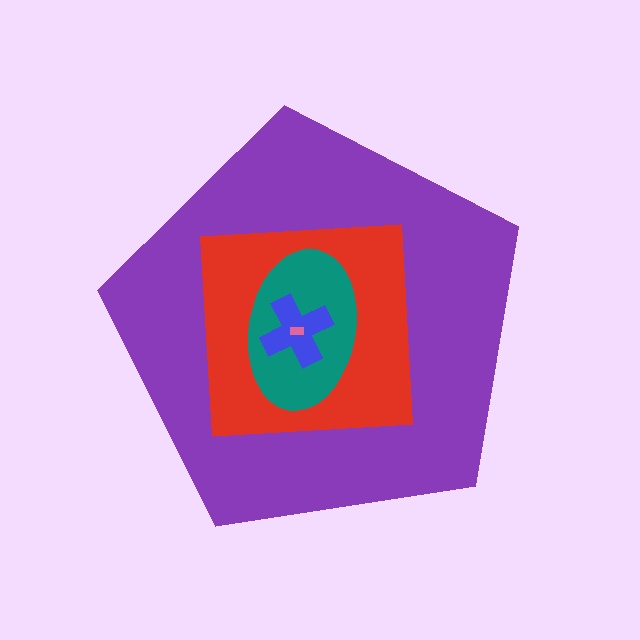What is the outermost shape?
The purple pentagon.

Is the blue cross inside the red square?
Yes.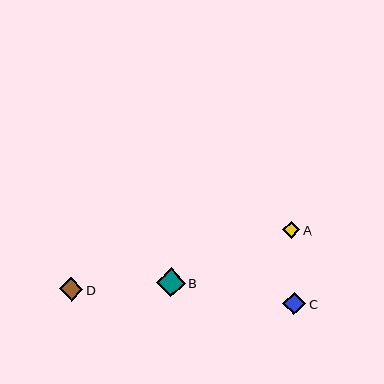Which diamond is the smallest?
Diamond A is the smallest with a size of approximately 18 pixels.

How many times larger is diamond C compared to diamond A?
Diamond C is approximately 1.3 times the size of diamond A.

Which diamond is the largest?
Diamond B is the largest with a size of approximately 28 pixels.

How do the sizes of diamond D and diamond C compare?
Diamond D and diamond C are approximately the same size.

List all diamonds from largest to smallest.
From largest to smallest: B, D, C, A.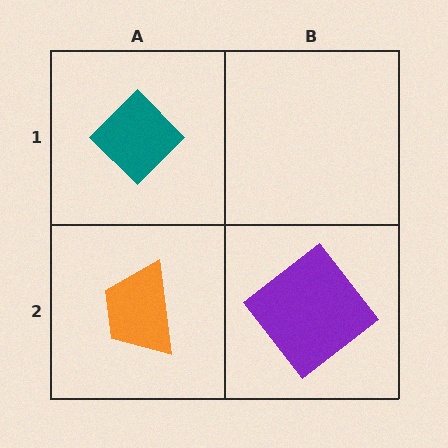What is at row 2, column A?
An orange trapezoid.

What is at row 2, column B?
A purple diamond.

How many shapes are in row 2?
2 shapes.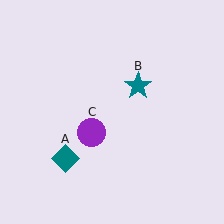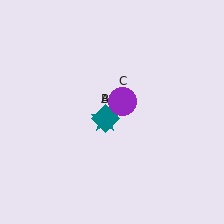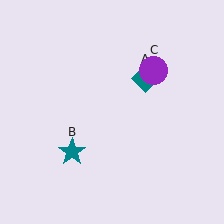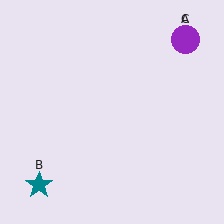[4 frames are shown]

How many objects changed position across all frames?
3 objects changed position: teal diamond (object A), teal star (object B), purple circle (object C).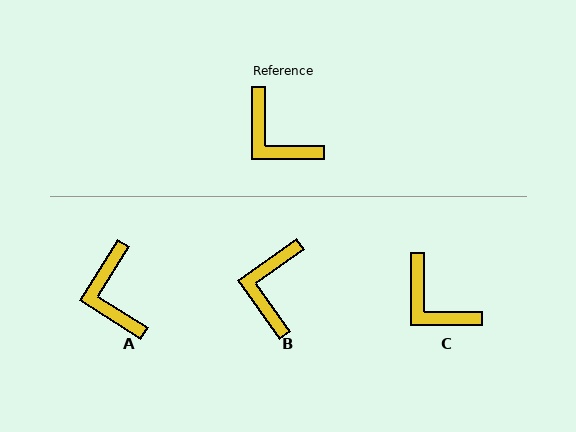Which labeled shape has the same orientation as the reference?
C.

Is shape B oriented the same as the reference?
No, it is off by about 55 degrees.